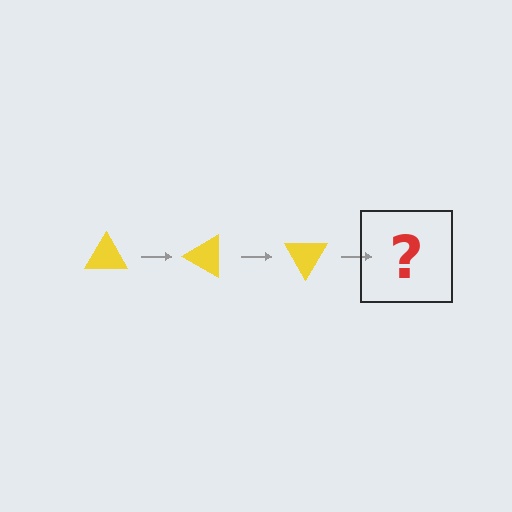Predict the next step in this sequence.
The next step is a yellow triangle rotated 90 degrees.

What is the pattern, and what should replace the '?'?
The pattern is that the triangle rotates 30 degrees each step. The '?' should be a yellow triangle rotated 90 degrees.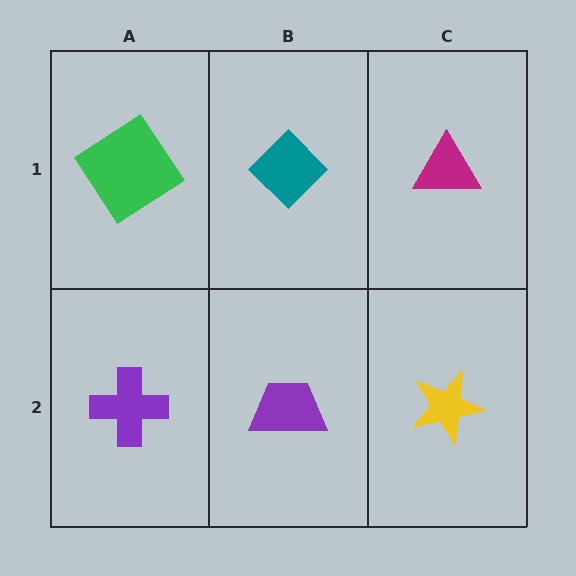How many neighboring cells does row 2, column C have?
2.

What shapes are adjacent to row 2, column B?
A teal diamond (row 1, column B), a purple cross (row 2, column A), a yellow star (row 2, column C).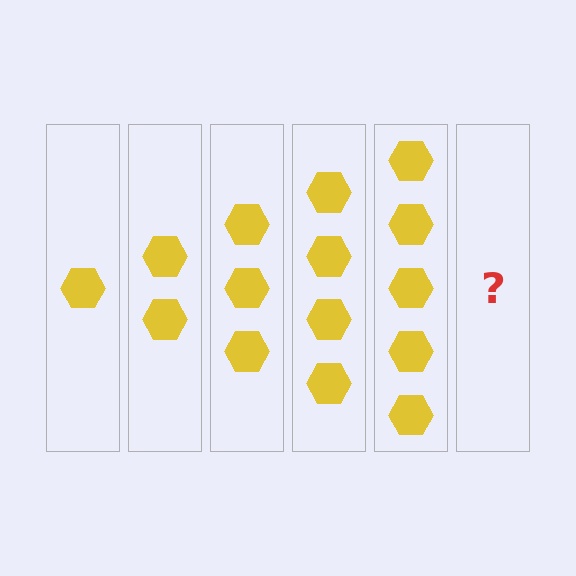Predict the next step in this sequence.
The next step is 6 hexagons.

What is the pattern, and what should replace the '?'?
The pattern is that each step adds one more hexagon. The '?' should be 6 hexagons.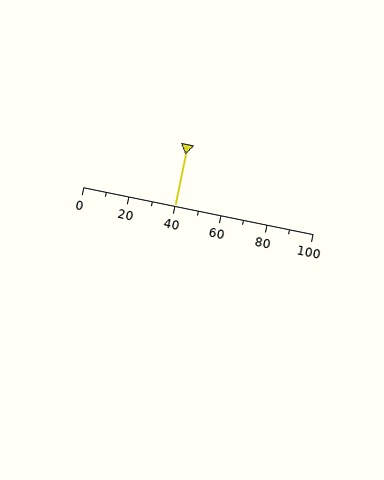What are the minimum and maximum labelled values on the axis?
The axis runs from 0 to 100.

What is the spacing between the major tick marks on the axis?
The major ticks are spaced 20 apart.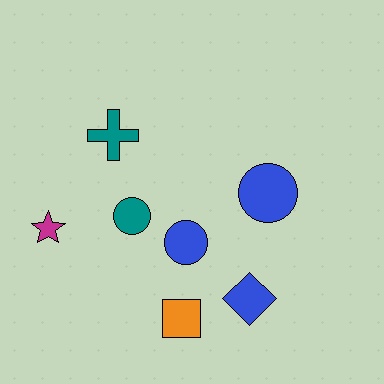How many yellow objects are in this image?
There are no yellow objects.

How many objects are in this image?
There are 7 objects.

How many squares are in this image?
There is 1 square.